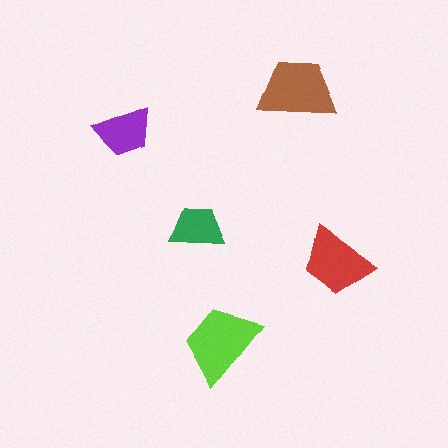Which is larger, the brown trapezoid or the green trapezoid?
The brown one.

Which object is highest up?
The brown trapezoid is topmost.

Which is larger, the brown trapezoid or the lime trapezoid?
The lime one.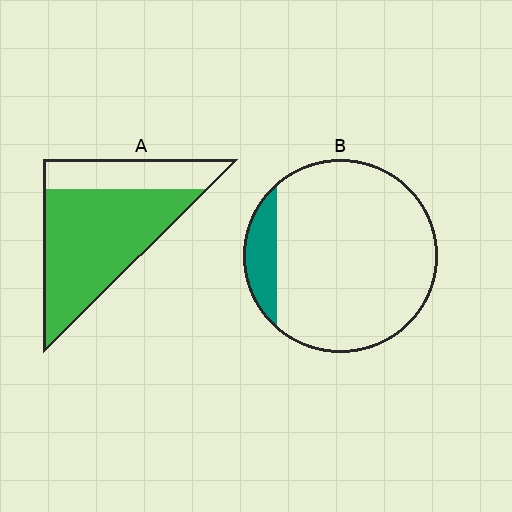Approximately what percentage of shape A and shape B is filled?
A is approximately 70% and B is approximately 10%.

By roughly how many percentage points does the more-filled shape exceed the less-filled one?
By roughly 60 percentage points (A over B).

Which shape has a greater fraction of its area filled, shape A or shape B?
Shape A.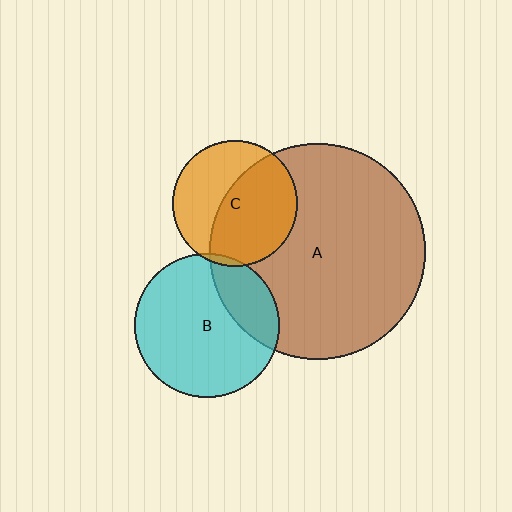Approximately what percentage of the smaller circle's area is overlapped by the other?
Approximately 5%.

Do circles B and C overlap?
Yes.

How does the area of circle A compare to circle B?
Approximately 2.3 times.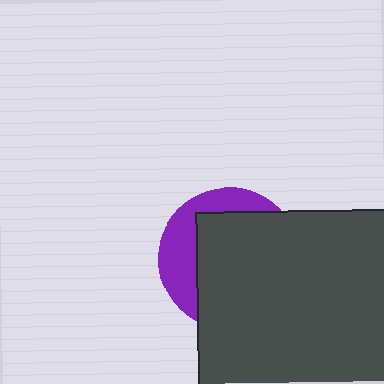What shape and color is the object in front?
The object in front is a dark gray square.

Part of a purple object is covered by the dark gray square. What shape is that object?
It is a circle.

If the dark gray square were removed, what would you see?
You would see the complete purple circle.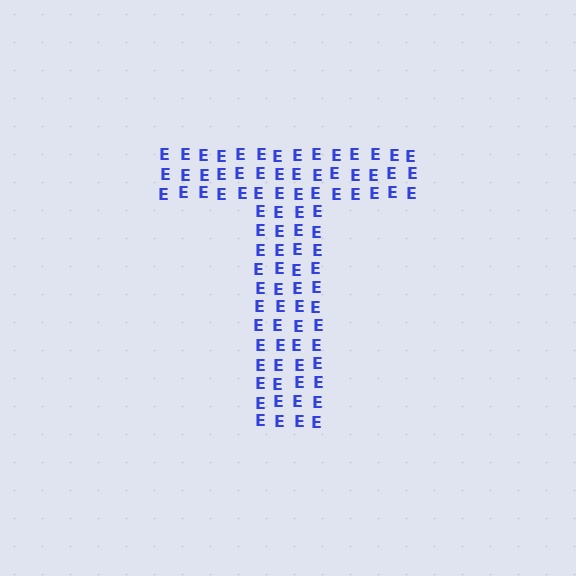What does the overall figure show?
The overall figure shows the letter T.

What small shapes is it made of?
It is made of small letter E's.